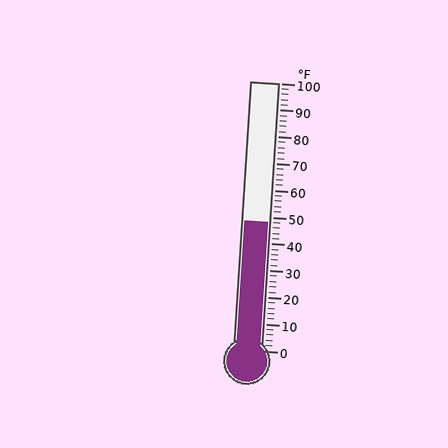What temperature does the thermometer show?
The thermometer shows approximately 48°F.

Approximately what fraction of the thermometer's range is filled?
The thermometer is filled to approximately 50% of its range.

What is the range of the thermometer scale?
The thermometer scale ranges from 0°F to 100°F.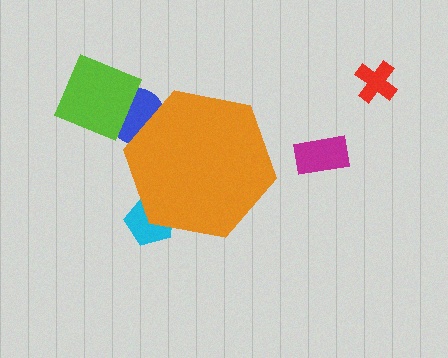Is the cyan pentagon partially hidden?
Yes, the cyan pentagon is partially hidden behind the orange hexagon.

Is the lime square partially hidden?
No, the lime square is fully visible.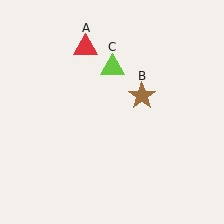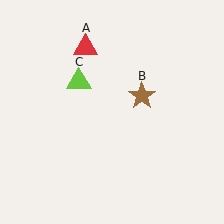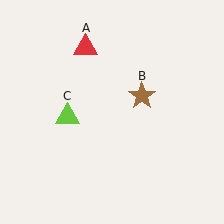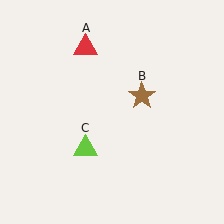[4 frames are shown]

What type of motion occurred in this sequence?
The lime triangle (object C) rotated counterclockwise around the center of the scene.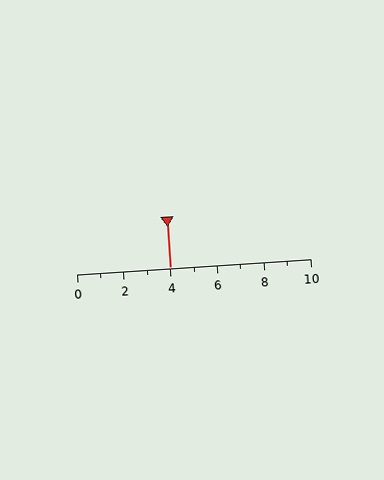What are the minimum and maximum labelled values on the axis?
The axis runs from 0 to 10.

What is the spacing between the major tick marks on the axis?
The major ticks are spaced 2 apart.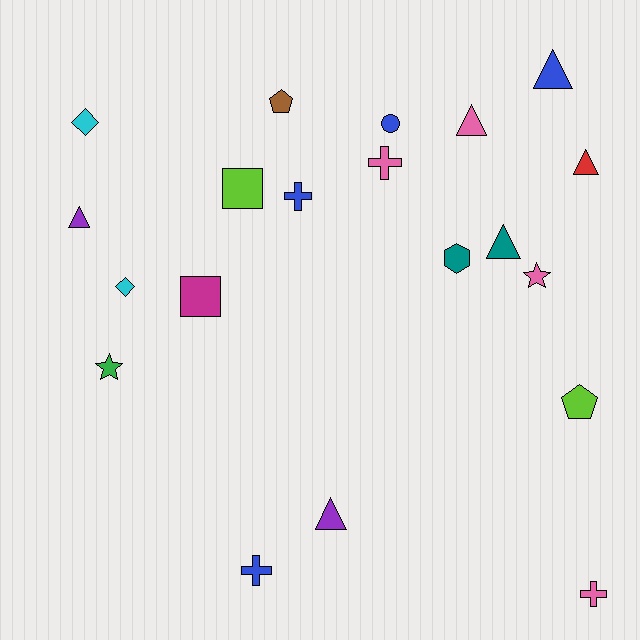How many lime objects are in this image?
There are 2 lime objects.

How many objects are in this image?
There are 20 objects.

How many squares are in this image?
There are 2 squares.